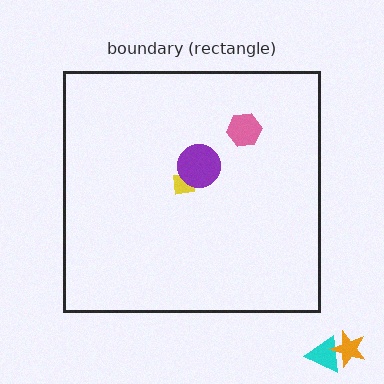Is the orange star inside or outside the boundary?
Outside.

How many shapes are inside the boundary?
3 inside, 2 outside.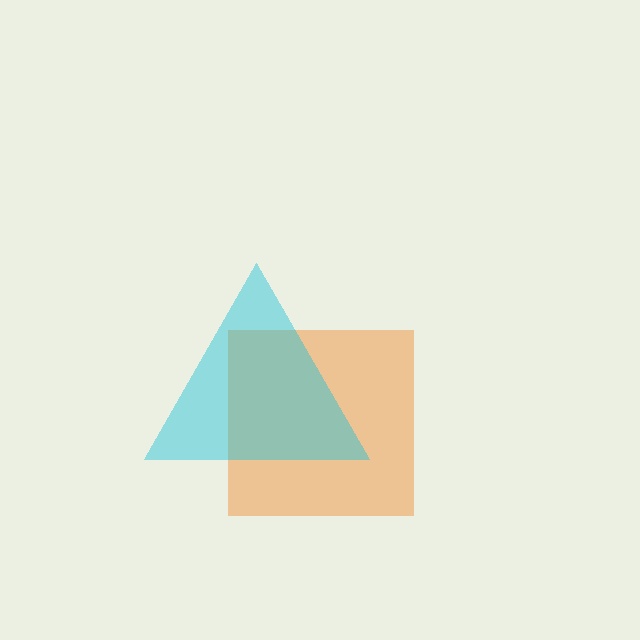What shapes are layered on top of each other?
The layered shapes are: an orange square, a cyan triangle.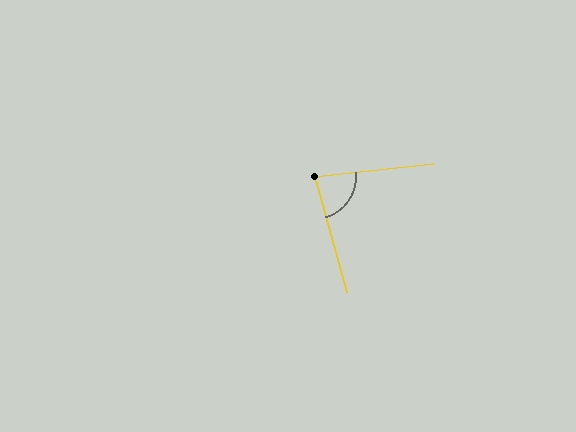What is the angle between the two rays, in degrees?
Approximately 81 degrees.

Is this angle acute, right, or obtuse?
It is acute.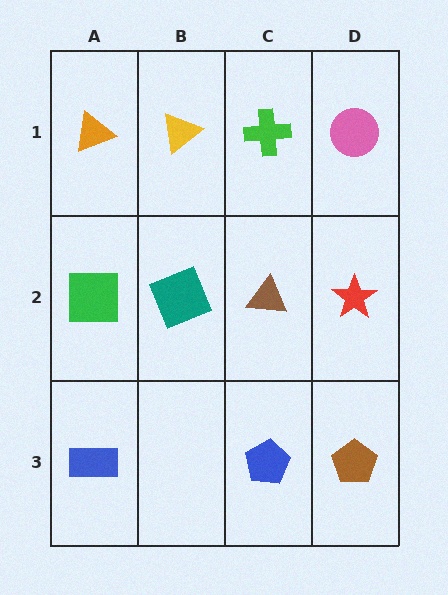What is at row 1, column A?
An orange triangle.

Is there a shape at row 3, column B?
No, that cell is empty.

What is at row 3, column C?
A blue pentagon.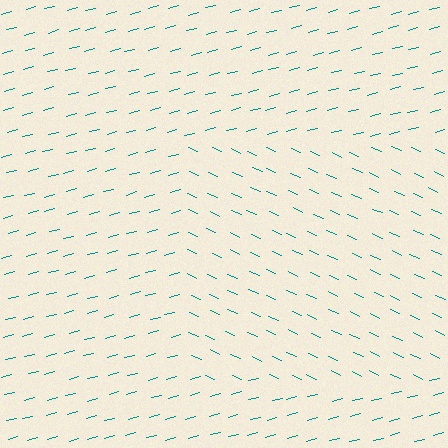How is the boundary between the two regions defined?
The boundary is defined purely by a change in line orientation (approximately 39 degrees difference). All lines are the same color and thickness.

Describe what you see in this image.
The image is filled with small teal line segments. A rectangle region in the image has lines oriented differently from the surrounding lines, creating a visible texture boundary.